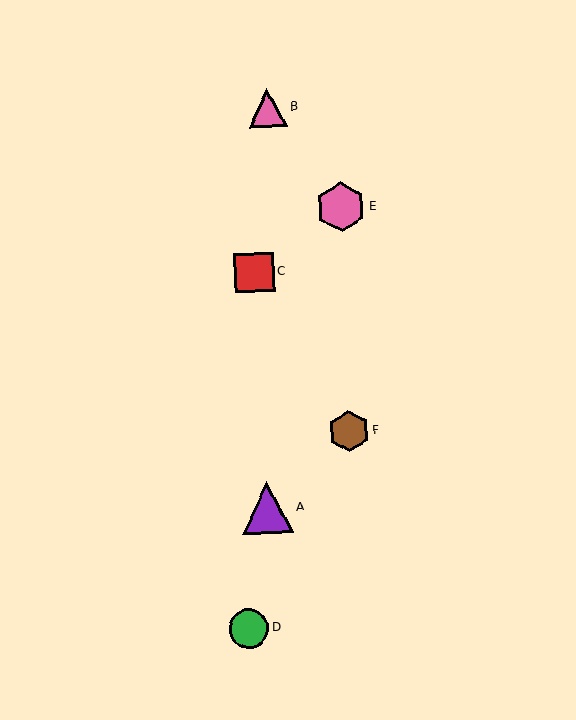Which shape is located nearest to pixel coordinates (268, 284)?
The red square (labeled C) at (254, 273) is nearest to that location.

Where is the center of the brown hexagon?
The center of the brown hexagon is at (349, 431).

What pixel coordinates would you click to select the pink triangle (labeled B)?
Click at (267, 107) to select the pink triangle B.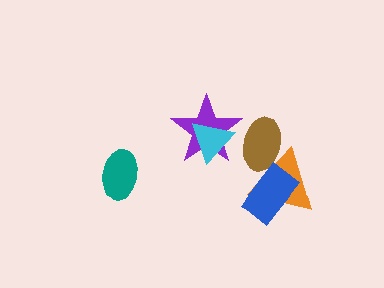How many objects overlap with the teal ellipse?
0 objects overlap with the teal ellipse.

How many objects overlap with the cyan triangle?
1 object overlaps with the cyan triangle.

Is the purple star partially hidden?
Yes, it is partially covered by another shape.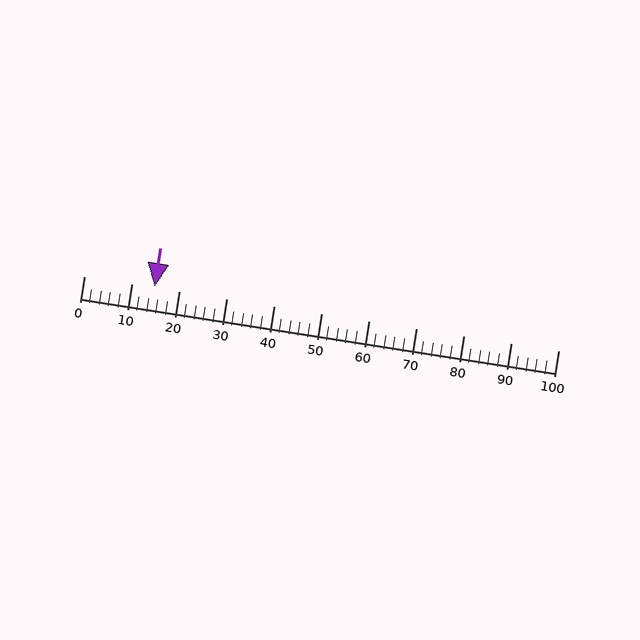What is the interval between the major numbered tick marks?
The major tick marks are spaced 10 units apart.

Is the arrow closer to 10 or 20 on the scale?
The arrow is closer to 10.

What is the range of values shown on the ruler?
The ruler shows values from 0 to 100.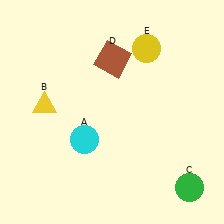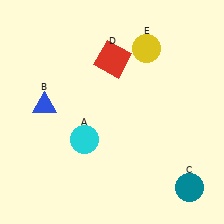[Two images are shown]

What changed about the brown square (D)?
In Image 1, D is brown. In Image 2, it changed to red.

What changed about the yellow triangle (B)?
In Image 1, B is yellow. In Image 2, it changed to blue.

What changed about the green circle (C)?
In Image 1, C is green. In Image 2, it changed to teal.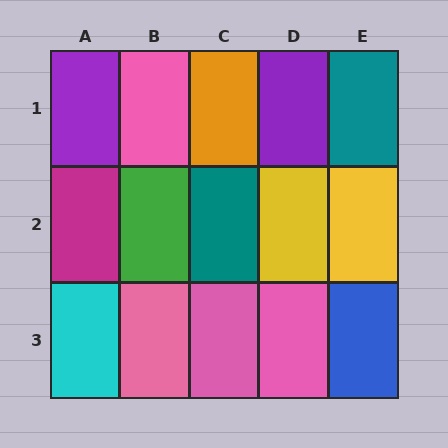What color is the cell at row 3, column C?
Pink.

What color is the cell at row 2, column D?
Yellow.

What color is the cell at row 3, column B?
Pink.